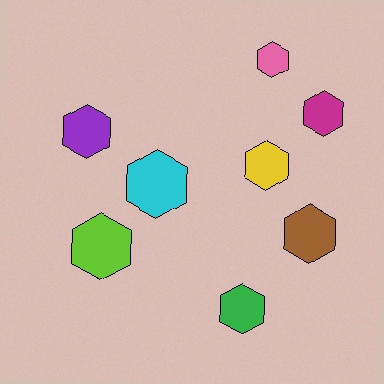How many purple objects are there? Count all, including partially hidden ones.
There is 1 purple object.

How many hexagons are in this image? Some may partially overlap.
There are 8 hexagons.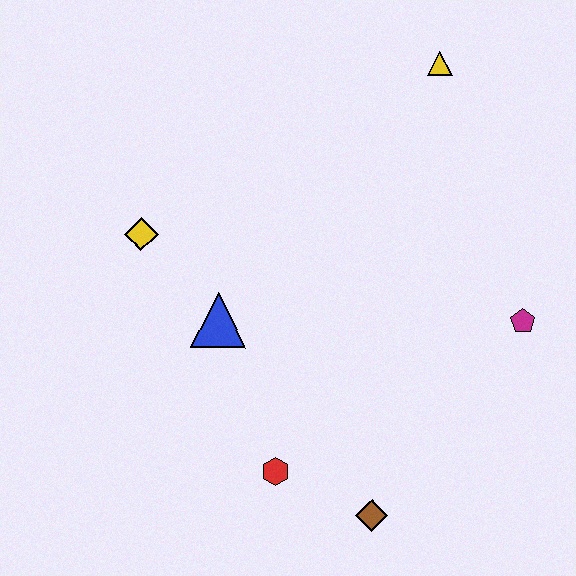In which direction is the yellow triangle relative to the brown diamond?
The yellow triangle is above the brown diamond.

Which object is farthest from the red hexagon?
The yellow triangle is farthest from the red hexagon.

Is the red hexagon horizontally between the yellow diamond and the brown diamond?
Yes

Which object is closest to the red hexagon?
The brown diamond is closest to the red hexagon.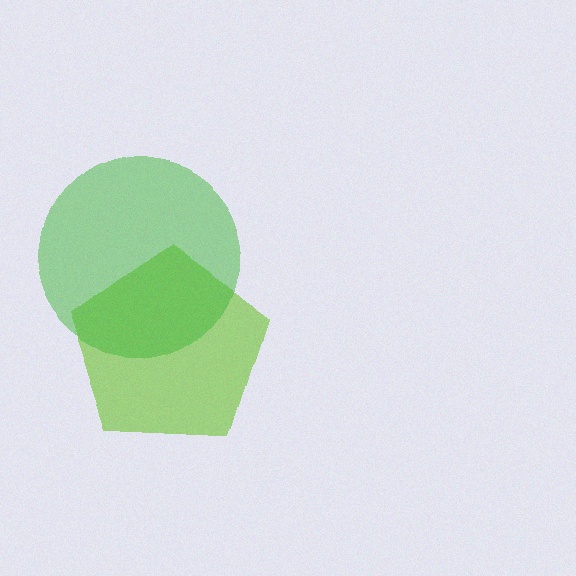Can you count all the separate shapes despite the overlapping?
Yes, there are 2 separate shapes.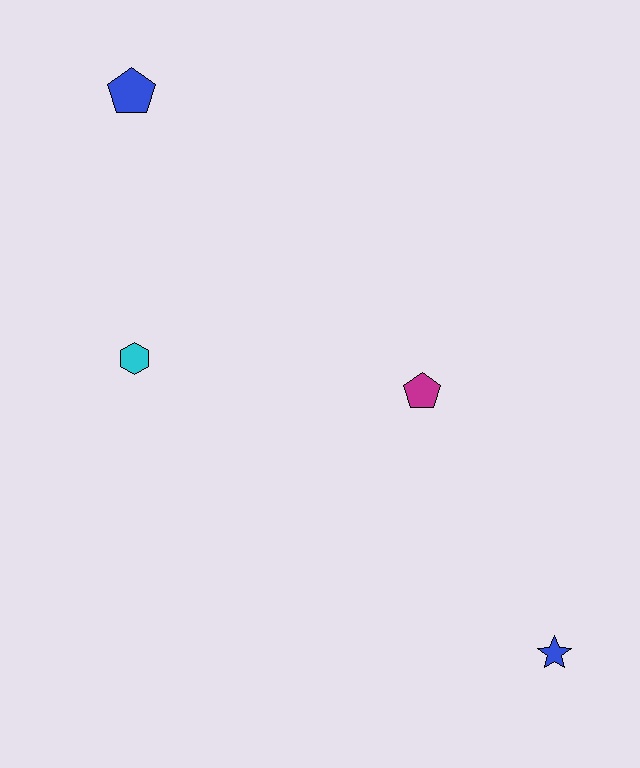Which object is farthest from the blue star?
The blue pentagon is farthest from the blue star.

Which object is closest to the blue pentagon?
The cyan hexagon is closest to the blue pentagon.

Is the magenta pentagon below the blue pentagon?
Yes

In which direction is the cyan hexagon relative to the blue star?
The cyan hexagon is to the left of the blue star.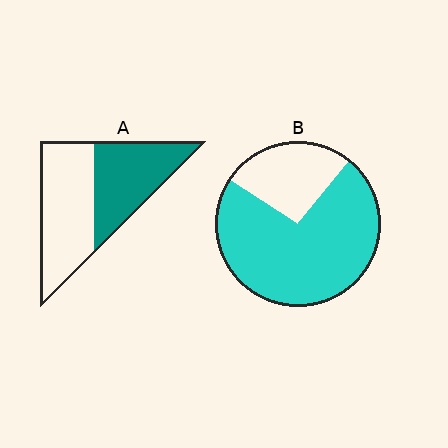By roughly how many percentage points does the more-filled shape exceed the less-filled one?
By roughly 30 percentage points (B over A).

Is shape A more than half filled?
No.